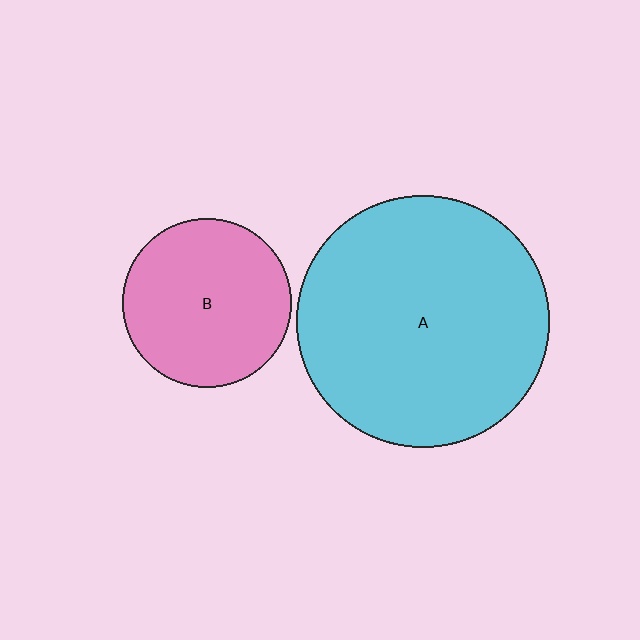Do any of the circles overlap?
No, none of the circles overlap.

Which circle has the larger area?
Circle A (cyan).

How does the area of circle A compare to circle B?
Approximately 2.2 times.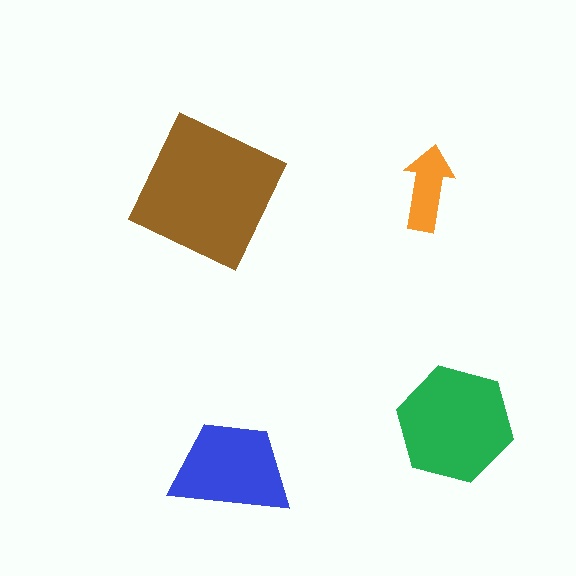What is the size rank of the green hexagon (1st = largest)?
2nd.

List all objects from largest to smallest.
The brown square, the green hexagon, the blue trapezoid, the orange arrow.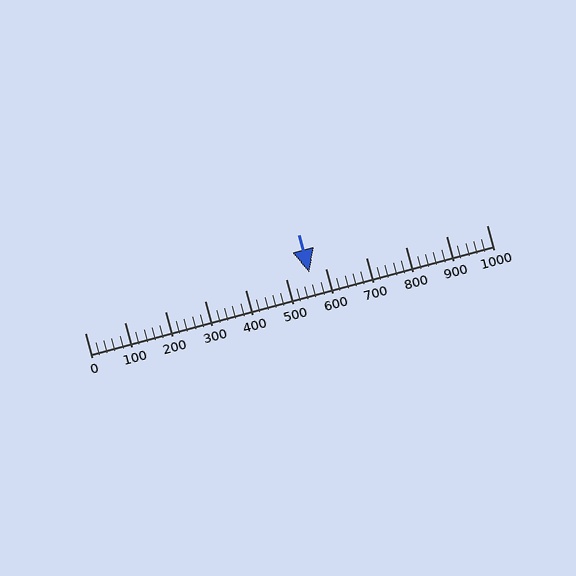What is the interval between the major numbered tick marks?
The major tick marks are spaced 100 units apart.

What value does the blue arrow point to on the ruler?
The blue arrow points to approximately 560.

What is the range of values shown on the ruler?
The ruler shows values from 0 to 1000.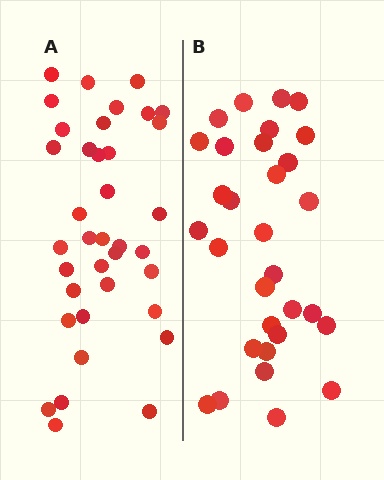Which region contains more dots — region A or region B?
Region A (the left region) has more dots.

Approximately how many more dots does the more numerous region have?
Region A has about 6 more dots than region B.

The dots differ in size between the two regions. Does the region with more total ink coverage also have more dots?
No. Region B has more total ink coverage because its dots are larger, but region A actually contains more individual dots. Total area can be misleading — the number of items is what matters here.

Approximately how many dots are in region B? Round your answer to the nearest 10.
About 30 dots. (The exact count is 31, which rounds to 30.)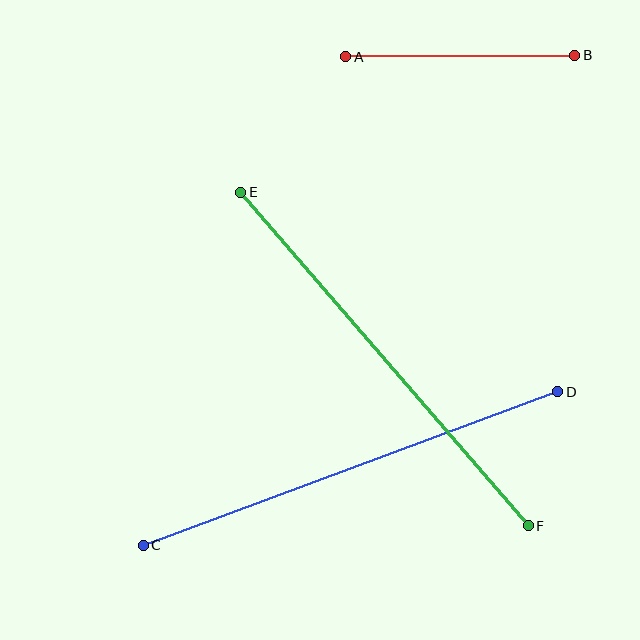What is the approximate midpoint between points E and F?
The midpoint is at approximately (385, 359) pixels.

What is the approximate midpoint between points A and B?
The midpoint is at approximately (460, 56) pixels.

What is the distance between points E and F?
The distance is approximately 440 pixels.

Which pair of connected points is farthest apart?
Points C and D are farthest apart.